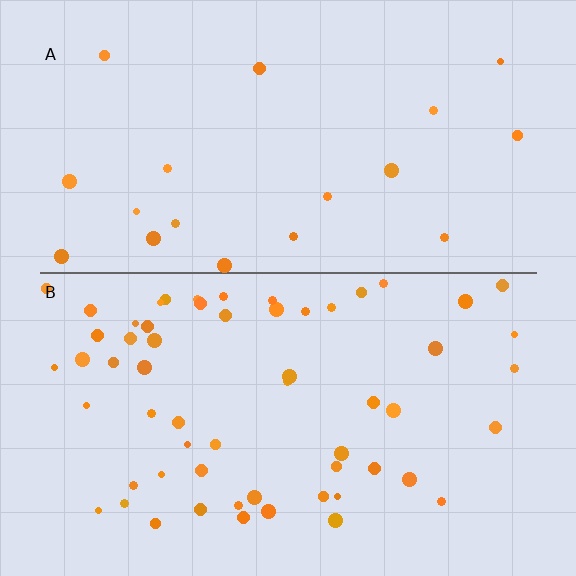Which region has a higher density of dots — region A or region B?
B (the bottom).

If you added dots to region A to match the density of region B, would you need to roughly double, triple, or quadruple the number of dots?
Approximately triple.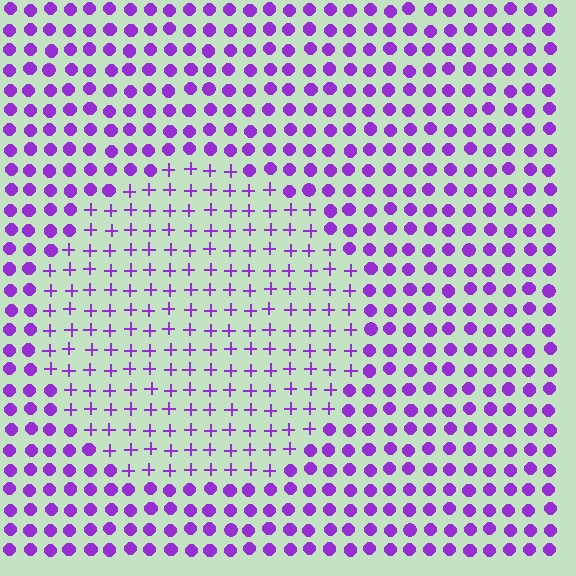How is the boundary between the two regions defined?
The boundary is defined by a change in element shape: plus signs inside vs. circles outside. All elements share the same color and spacing.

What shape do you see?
I see a circle.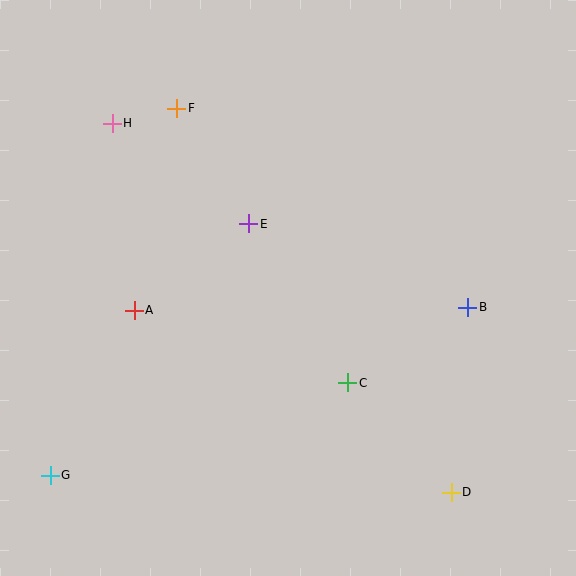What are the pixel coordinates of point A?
Point A is at (134, 310).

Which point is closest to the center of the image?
Point E at (249, 224) is closest to the center.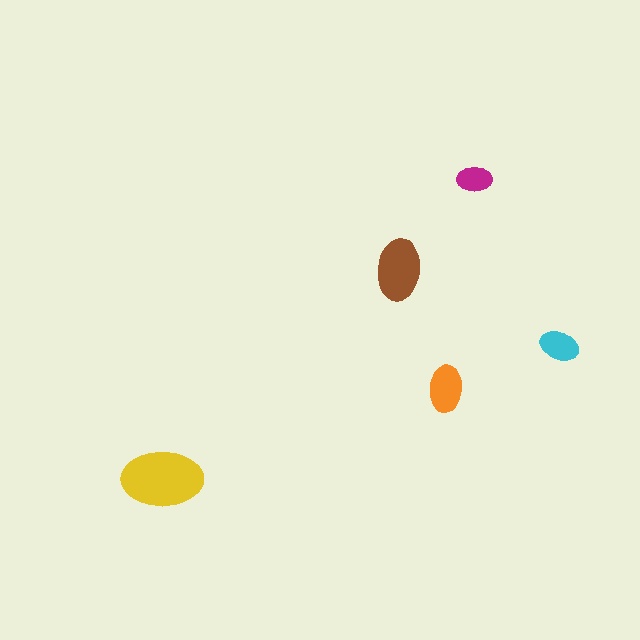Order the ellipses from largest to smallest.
the yellow one, the brown one, the orange one, the cyan one, the magenta one.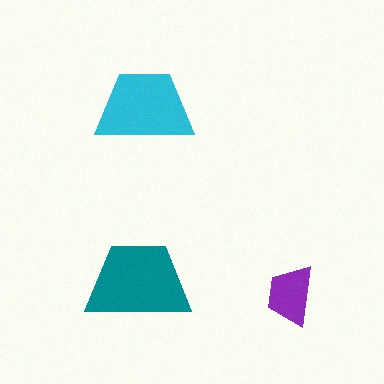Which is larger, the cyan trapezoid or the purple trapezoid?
The cyan one.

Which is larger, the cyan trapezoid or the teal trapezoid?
The teal one.